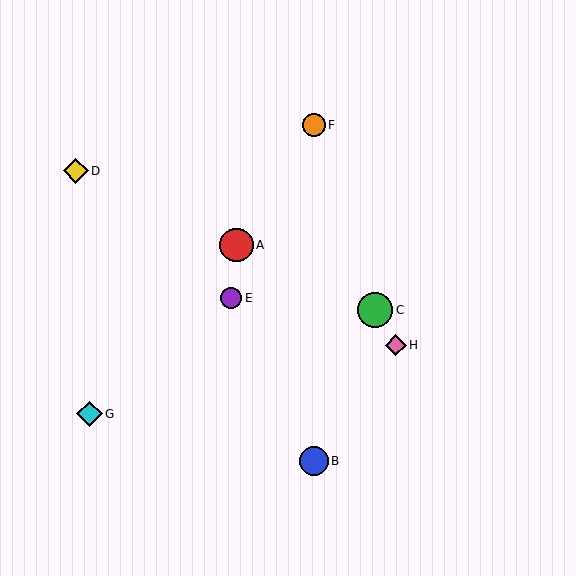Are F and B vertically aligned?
Yes, both are at x≈314.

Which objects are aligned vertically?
Objects B, F are aligned vertically.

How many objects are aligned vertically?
2 objects (B, F) are aligned vertically.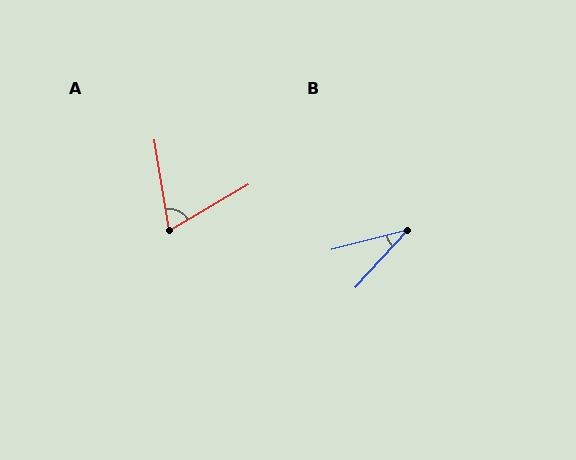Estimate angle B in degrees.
Approximately 33 degrees.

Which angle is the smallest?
B, at approximately 33 degrees.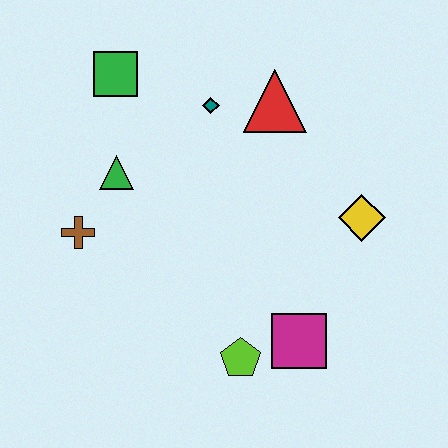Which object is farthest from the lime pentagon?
The green square is farthest from the lime pentagon.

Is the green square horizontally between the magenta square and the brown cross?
Yes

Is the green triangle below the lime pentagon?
No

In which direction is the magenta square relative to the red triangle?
The magenta square is below the red triangle.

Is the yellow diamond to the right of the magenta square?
Yes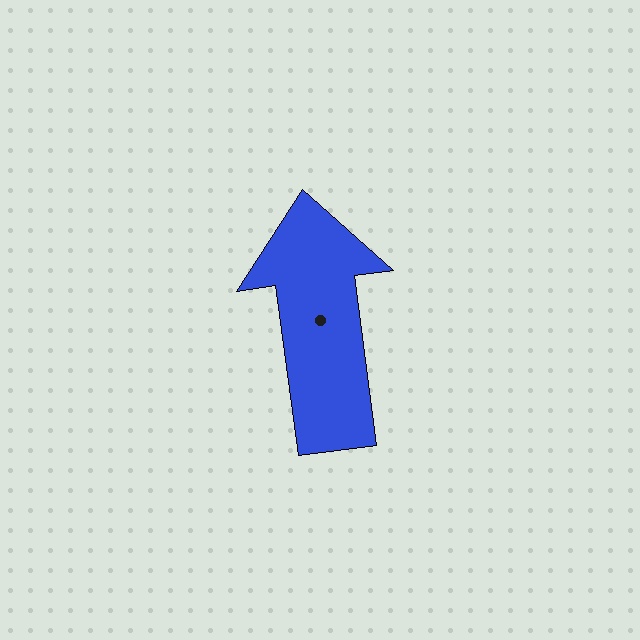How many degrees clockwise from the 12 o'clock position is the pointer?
Approximately 352 degrees.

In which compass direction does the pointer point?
North.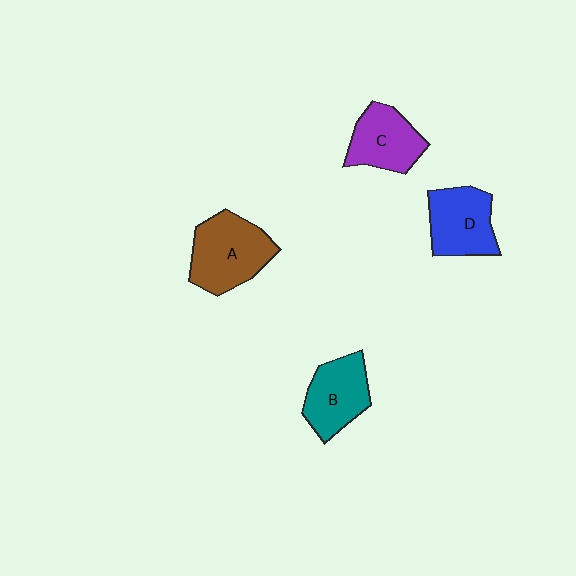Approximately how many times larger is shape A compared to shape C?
Approximately 1.3 times.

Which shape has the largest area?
Shape A (brown).